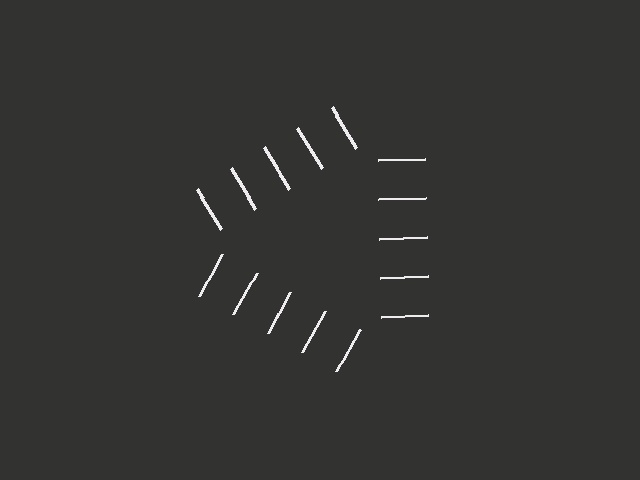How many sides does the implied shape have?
3 sides — the line-ends trace a triangle.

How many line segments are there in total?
15 — 5 along each of the 3 edges.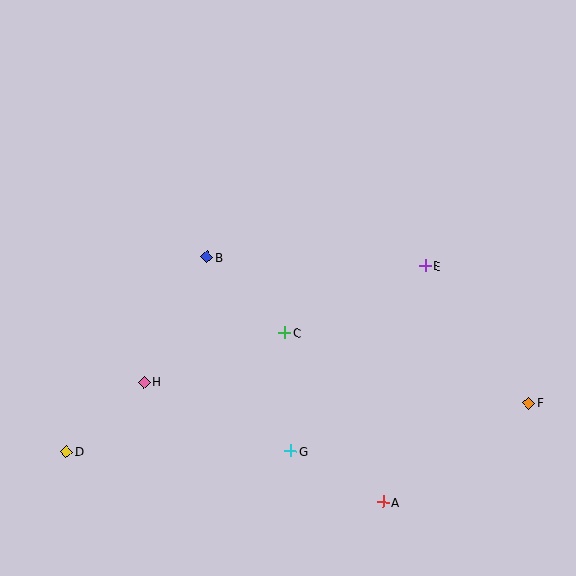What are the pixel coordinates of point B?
Point B is at (207, 257).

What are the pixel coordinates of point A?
Point A is at (383, 502).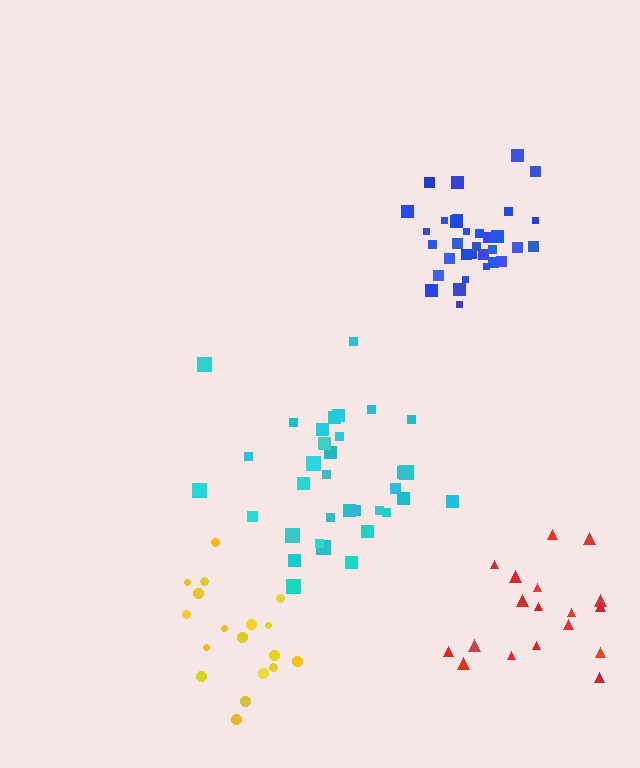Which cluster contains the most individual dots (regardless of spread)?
Cyan (34).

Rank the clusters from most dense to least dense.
blue, cyan, red, yellow.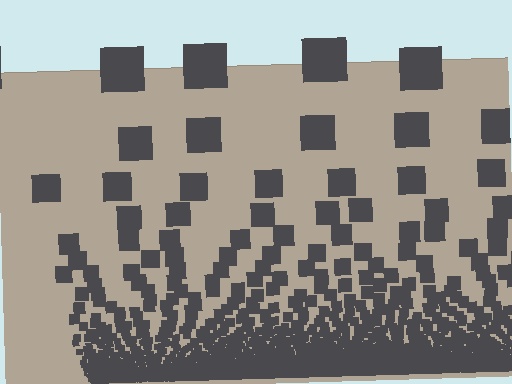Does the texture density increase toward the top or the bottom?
Density increases toward the bottom.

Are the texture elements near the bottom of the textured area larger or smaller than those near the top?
Smaller. The gradient is inverted — elements near the bottom are smaller and denser.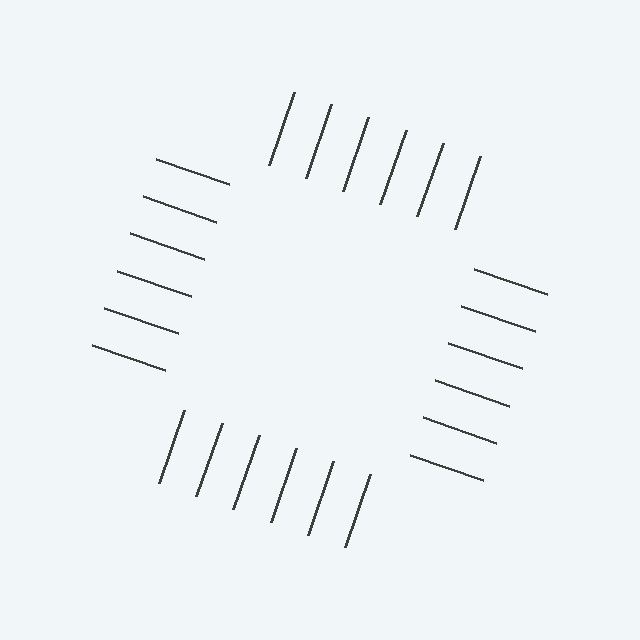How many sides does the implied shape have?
4 sides — the line-ends trace a square.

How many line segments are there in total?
24 — 6 along each of the 4 edges.